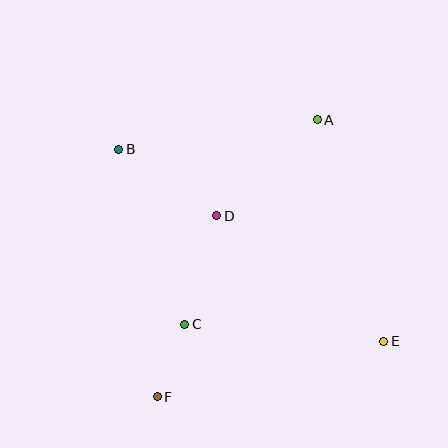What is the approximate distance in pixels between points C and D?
The distance between C and D is approximately 113 pixels.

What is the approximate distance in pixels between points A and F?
The distance between A and F is approximately 320 pixels.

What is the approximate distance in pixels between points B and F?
The distance between B and F is approximately 251 pixels.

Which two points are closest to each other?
Points C and F are closest to each other.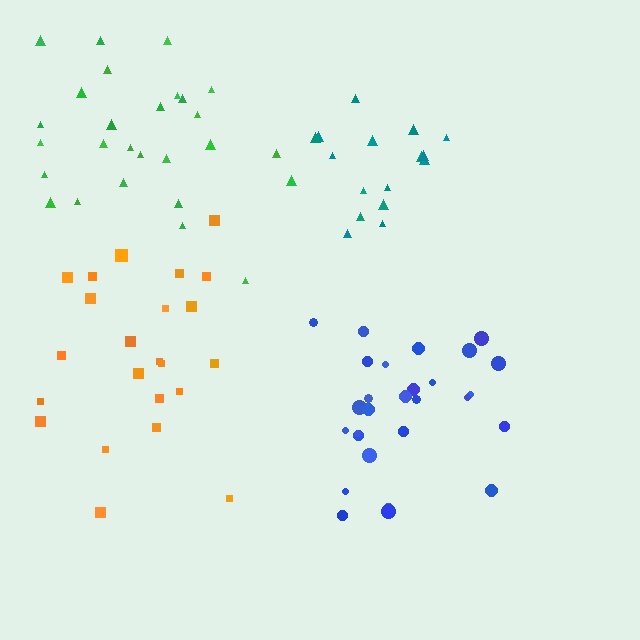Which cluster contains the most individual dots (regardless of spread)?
Blue (28).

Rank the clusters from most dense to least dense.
teal, blue, green, orange.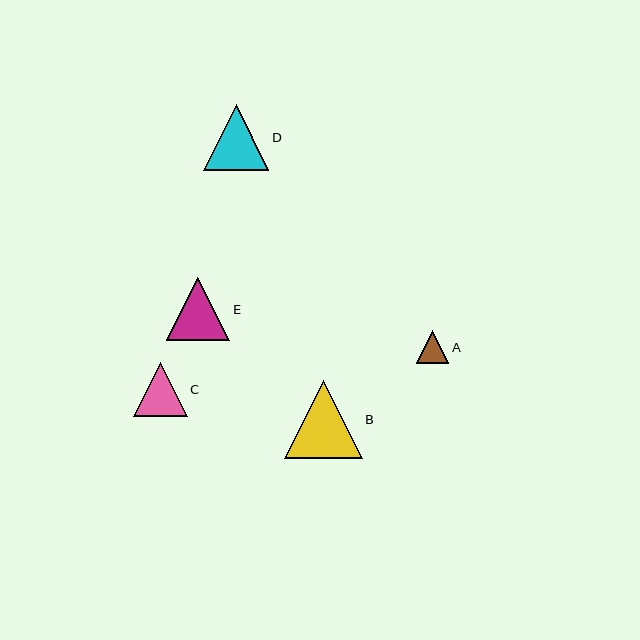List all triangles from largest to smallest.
From largest to smallest: B, D, E, C, A.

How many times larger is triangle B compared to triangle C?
Triangle B is approximately 1.5 times the size of triangle C.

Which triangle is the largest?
Triangle B is the largest with a size of approximately 78 pixels.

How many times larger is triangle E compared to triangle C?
Triangle E is approximately 1.2 times the size of triangle C.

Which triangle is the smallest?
Triangle A is the smallest with a size of approximately 32 pixels.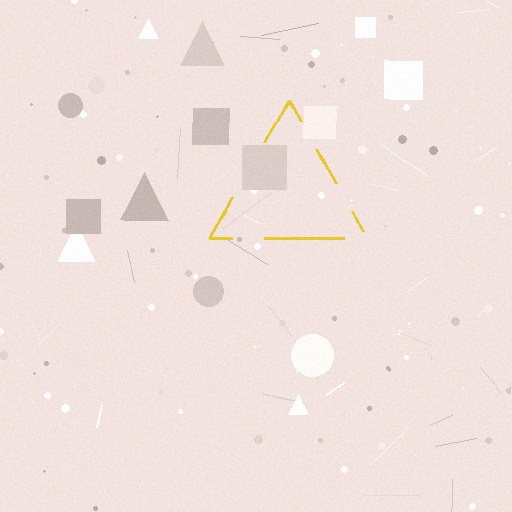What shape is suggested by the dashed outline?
The dashed outline suggests a triangle.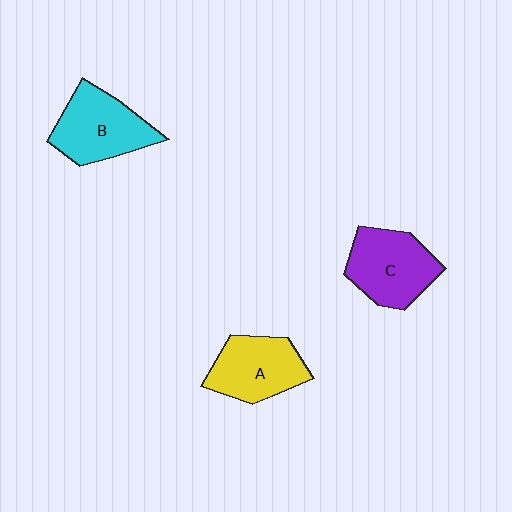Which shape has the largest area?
Shape B (cyan).